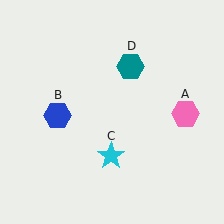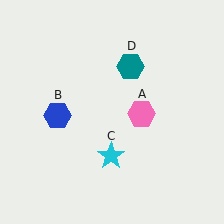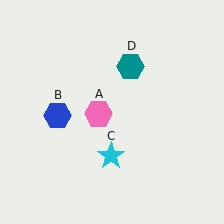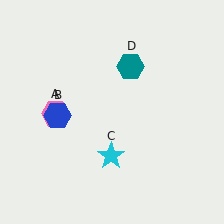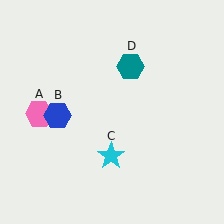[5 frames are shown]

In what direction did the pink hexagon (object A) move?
The pink hexagon (object A) moved left.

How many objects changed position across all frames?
1 object changed position: pink hexagon (object A).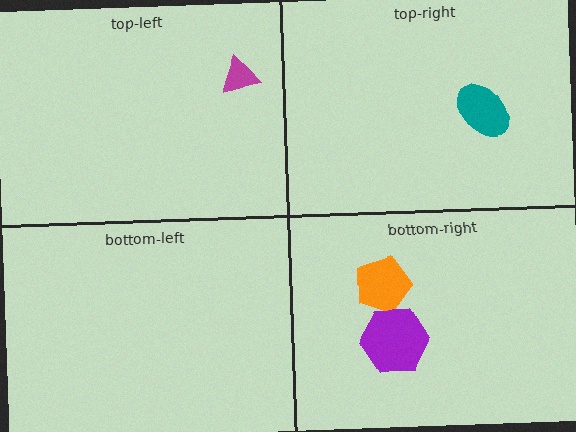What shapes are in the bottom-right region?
The orange pentagon, the purple hexagon.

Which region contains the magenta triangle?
The top-left region.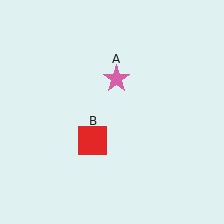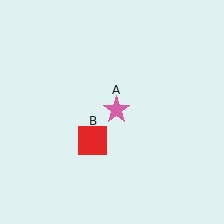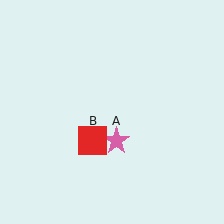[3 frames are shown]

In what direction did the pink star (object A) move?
The pink star (object A) moved down.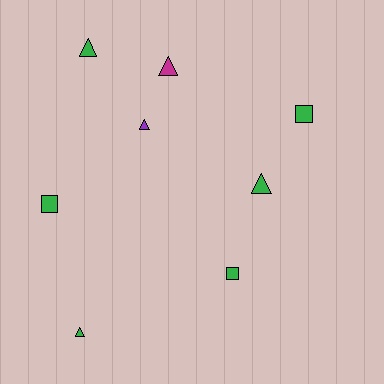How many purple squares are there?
There are no purple squares.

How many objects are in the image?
There are 8 objects.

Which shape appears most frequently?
Triangle, with 5 objects.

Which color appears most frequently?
Green, with 6 objects.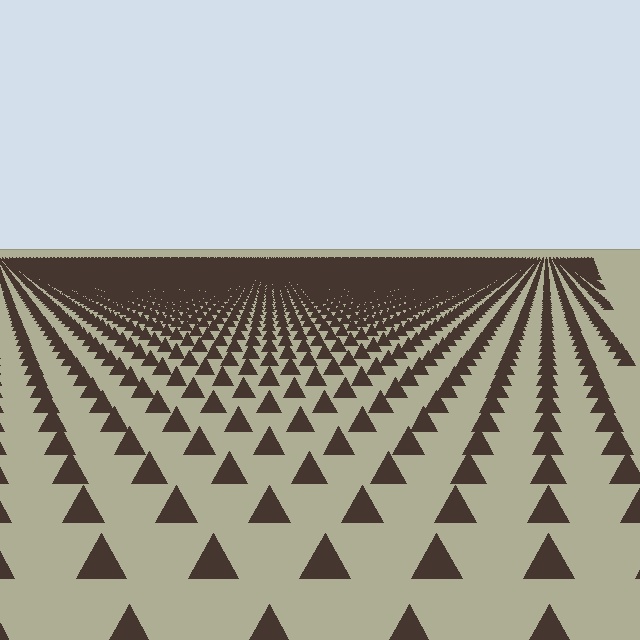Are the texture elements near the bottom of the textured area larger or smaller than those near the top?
Larger. Near the bottom, elements are closer to the viewer and appear at a bigger on-screen size.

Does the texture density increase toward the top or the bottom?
Density increases toward the top.